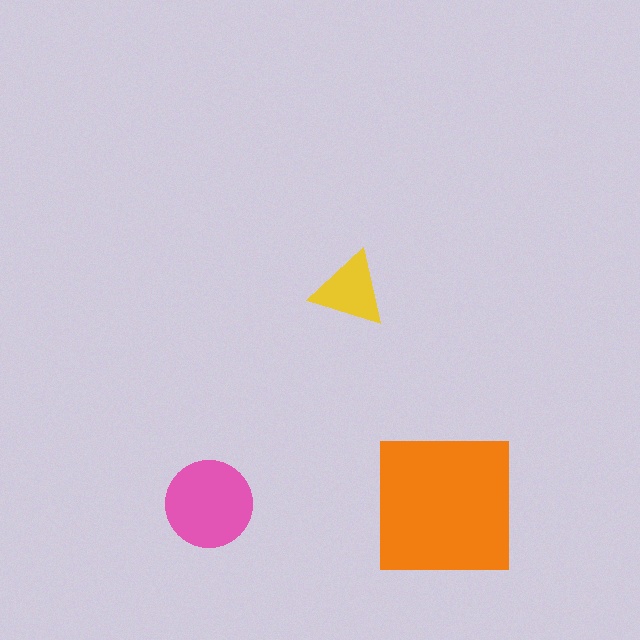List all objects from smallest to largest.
The yellow triangle, the pink circle, the orange square.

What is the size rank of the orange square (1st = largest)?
1st.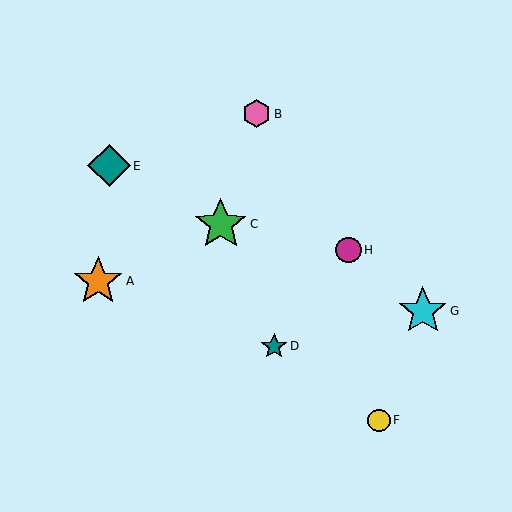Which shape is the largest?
The green star (labeled C) is the largest.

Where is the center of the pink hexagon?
The center of the pink hexagon is at (257, 114).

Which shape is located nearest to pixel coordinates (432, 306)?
The cyan star (labeled G) at (423, 311) is nearest to that location.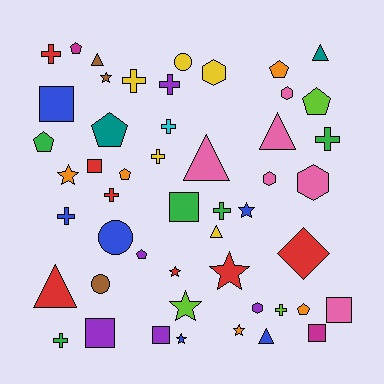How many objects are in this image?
There are 50 objects.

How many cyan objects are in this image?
There is 1 cyan object.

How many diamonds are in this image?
There is 1 diamond.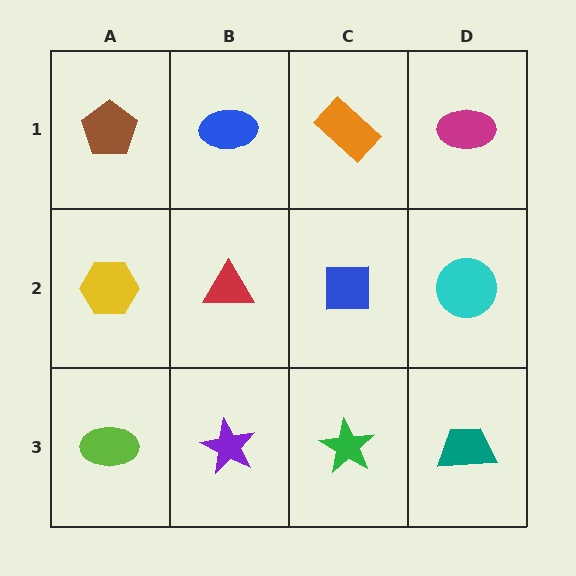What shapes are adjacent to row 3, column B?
A red triangle (row 2, column B), a lime ellipse (row 3, column A), a green star (row 3, column C).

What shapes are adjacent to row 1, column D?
A cyan circle (row 2, column D), an orange rectangle (row 1, column C).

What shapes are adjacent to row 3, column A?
A yellow hexagon (row 2, column A), a purple star (row 3, column B).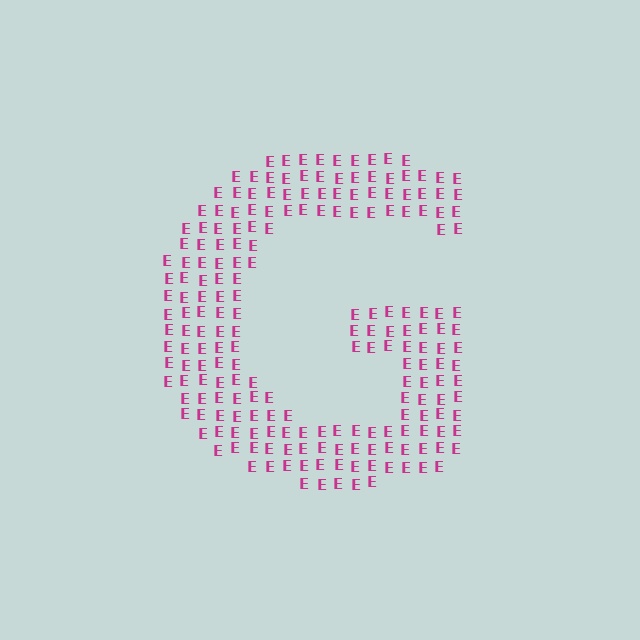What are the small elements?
The small elements are letter E's.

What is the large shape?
The large shape is the letter G.